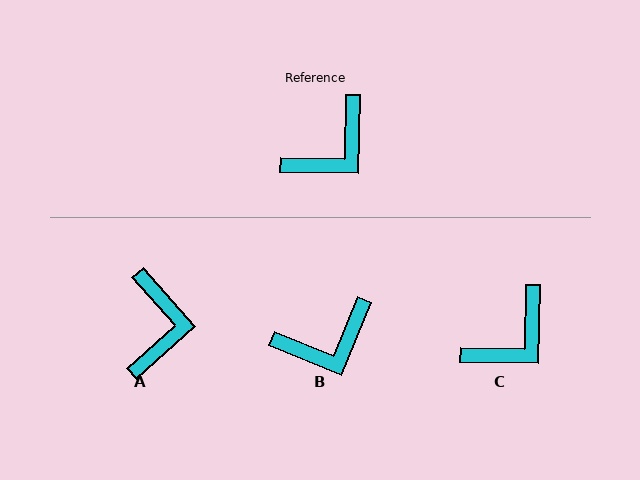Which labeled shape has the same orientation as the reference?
C.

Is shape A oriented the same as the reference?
No, it is off by about 43 degrees.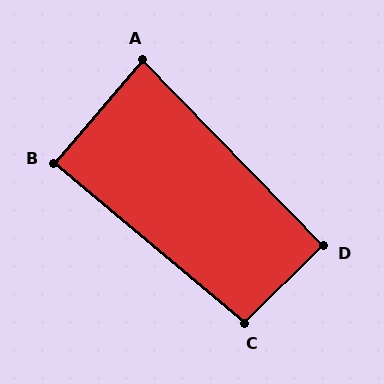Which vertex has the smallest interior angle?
A, at approximately 85 degrees.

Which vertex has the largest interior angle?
C, at approximately 95 degrees.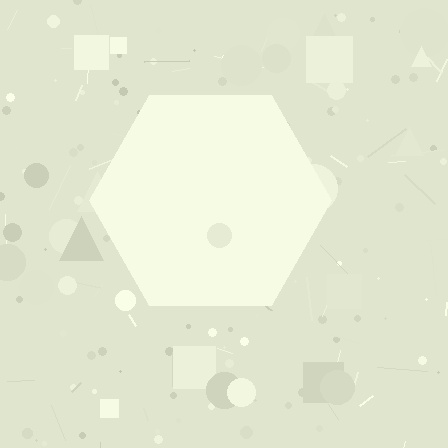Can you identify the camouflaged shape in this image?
The camouflaged shape is a hexagon.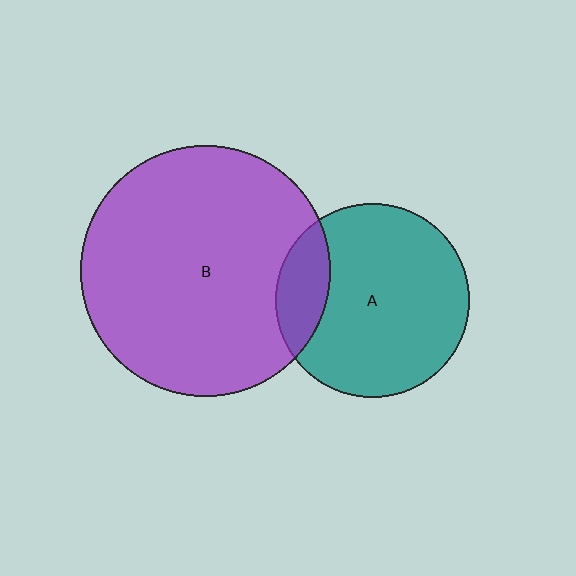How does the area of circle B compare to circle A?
Approximately 1.7 times.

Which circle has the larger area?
Circle B (purple).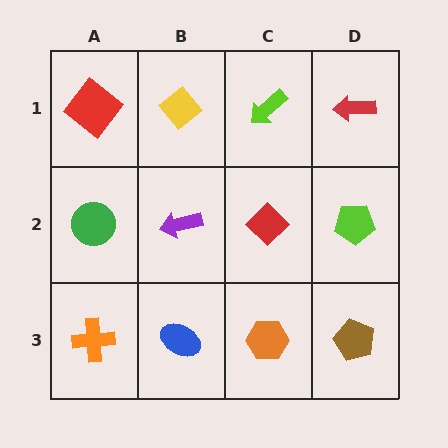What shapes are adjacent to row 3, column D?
A lime pentagon (row 2, column D), an orange hexagon (row 3, column C).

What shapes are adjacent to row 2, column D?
A red arrow (row 1, column D), a brown pentagon (row 3, column D), a red diamond (row 2, column C).